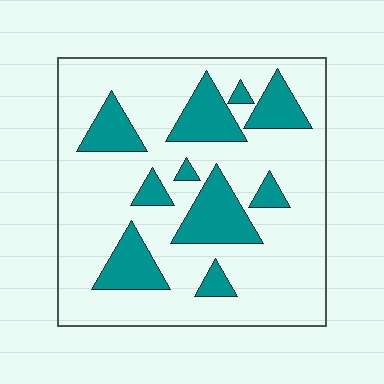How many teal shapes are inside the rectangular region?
10.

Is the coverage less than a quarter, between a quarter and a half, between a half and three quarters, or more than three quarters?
Less than a quarter.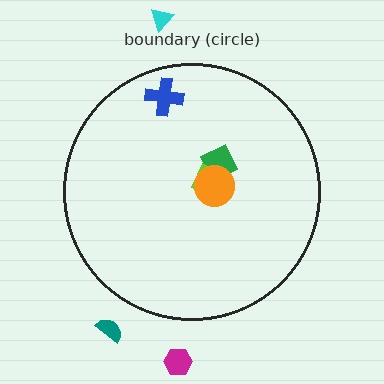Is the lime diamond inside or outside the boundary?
Inside.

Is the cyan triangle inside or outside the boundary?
Outside.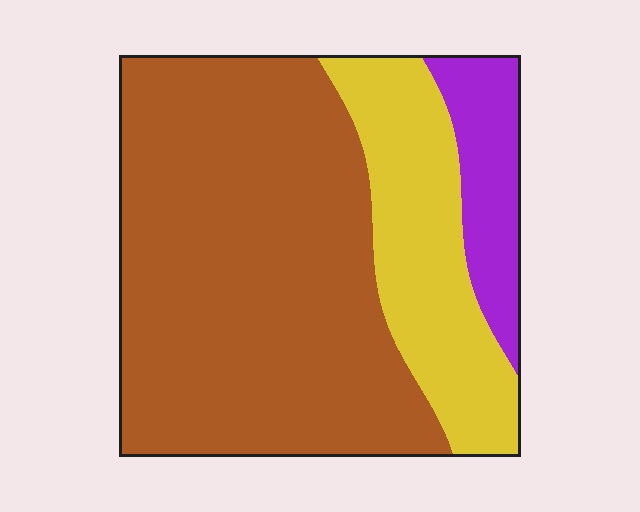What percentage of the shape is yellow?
Yellow covers roughly 25% of the shape.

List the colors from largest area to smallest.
From largest to smallest: brown, yellow, purple.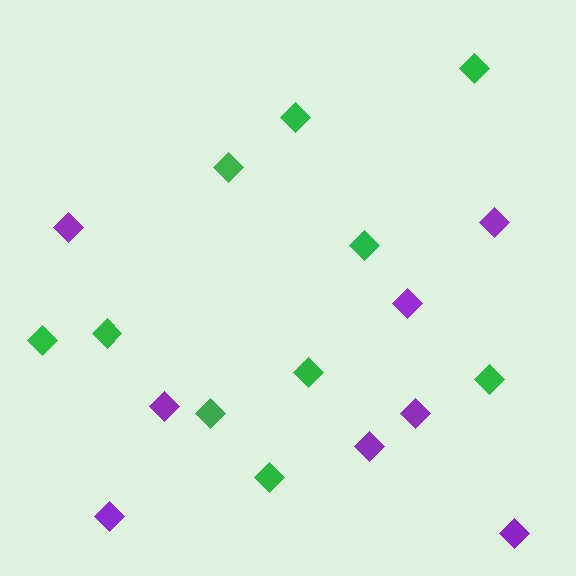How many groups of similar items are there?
There are 2 groups: one group of green diamonds (10) and one group of purple diamonds (8).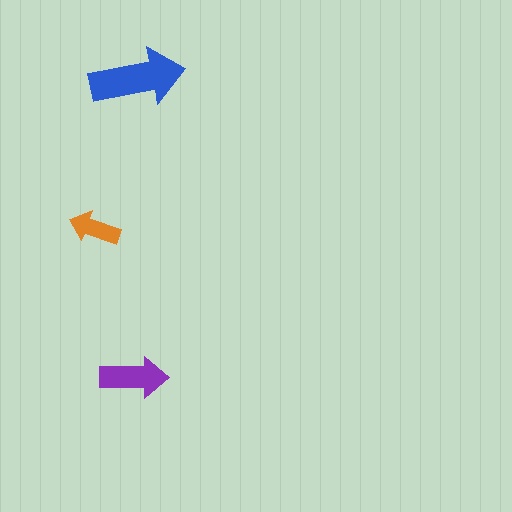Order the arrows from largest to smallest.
the blue one, the purple one, the orange one.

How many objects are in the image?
There are 3 objects in the image.